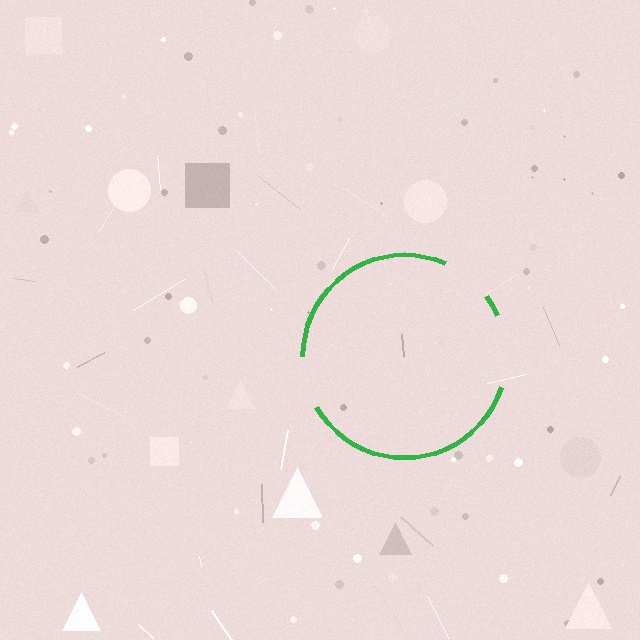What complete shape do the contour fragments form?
The contour fragments form a circle.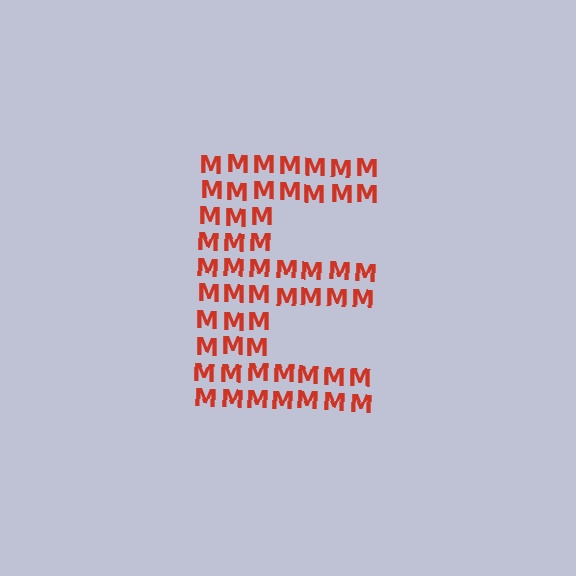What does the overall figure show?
The overall figure shows the letter E.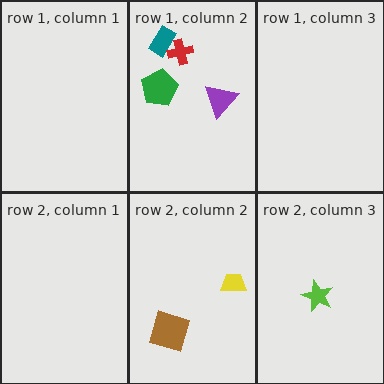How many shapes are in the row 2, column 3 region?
1.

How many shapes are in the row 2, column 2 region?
2.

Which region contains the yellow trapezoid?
The row 2, column 2 region.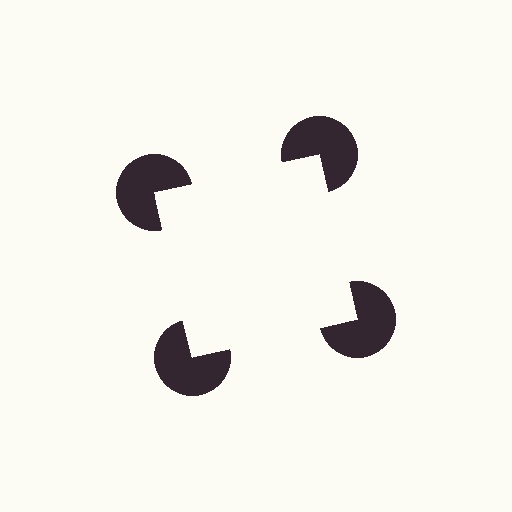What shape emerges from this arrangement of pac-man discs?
An illusory square — its edges are inferred from the aligned wedge cuts in the pac-man discs, not physically drawn.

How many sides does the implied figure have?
4 sides.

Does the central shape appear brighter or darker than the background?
It typically appears slightly brighter than the background, even though no actual brightness change is drawn.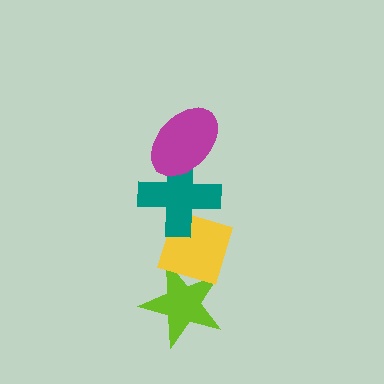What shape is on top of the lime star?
The yellow diamond is on top of the lime star.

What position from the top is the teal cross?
The teal cross is 2nd from the top.